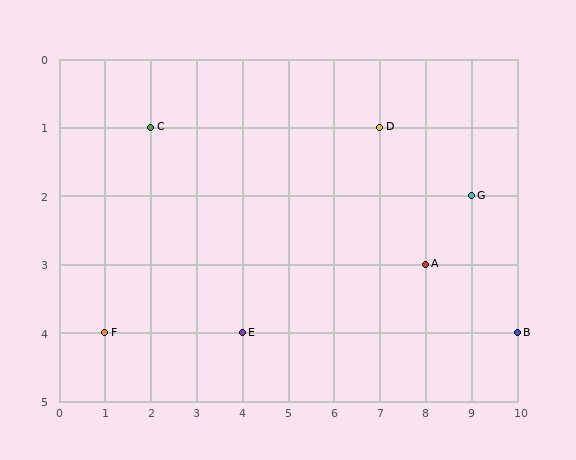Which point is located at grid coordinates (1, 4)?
Point F is at (1, 4).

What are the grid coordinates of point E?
Point E is at grid coordinates (4, 4).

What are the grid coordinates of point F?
Point F is at grid coordinates (1, 4).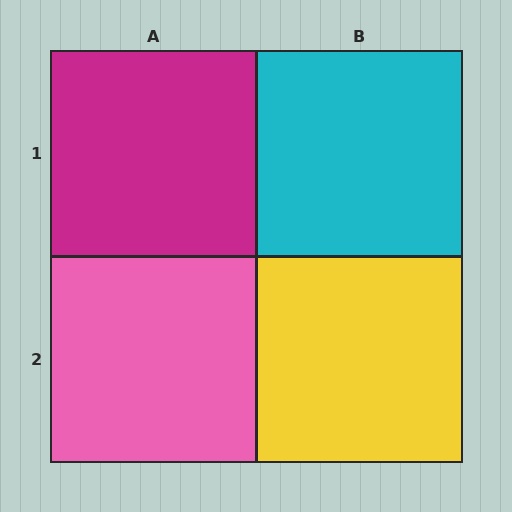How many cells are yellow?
1 cell is yellow.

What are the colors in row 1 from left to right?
Magenta, cyan.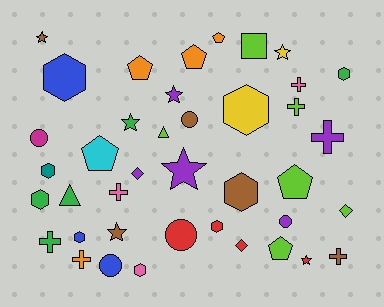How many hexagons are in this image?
There are 9 hexagons.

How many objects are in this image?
There are 40 objects.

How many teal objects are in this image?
There is 1 teal object.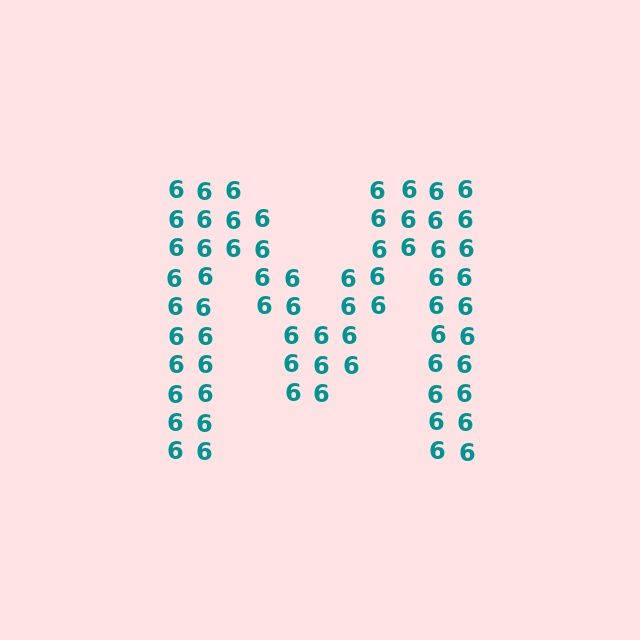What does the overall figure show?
The overall figure shows the letter M.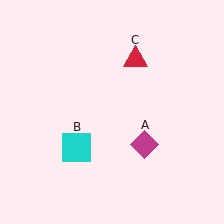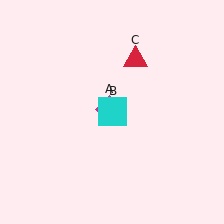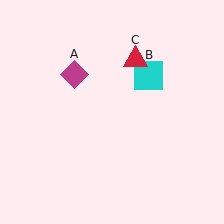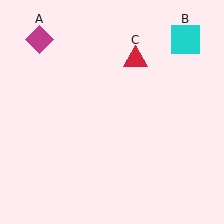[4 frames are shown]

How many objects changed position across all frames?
2 objects changed position: magenta diamond (object A), cyan square (object B).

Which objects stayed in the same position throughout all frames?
Red triangle (object C) remained stationary.